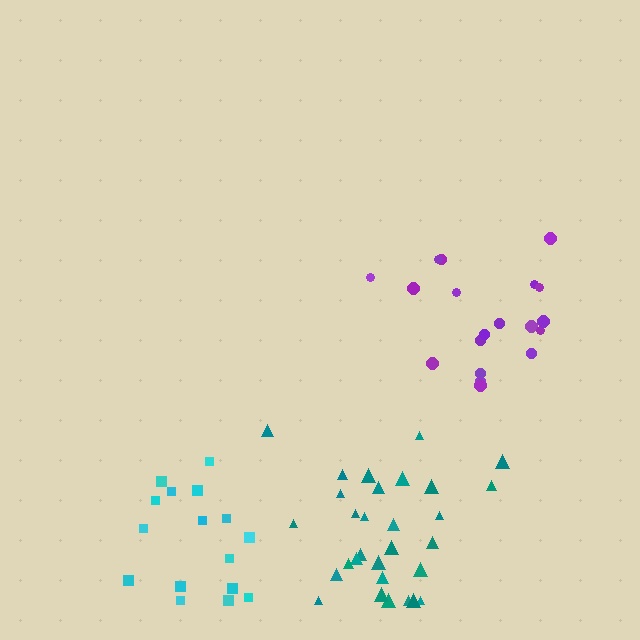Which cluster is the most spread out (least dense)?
Cyan.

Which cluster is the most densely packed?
Purple.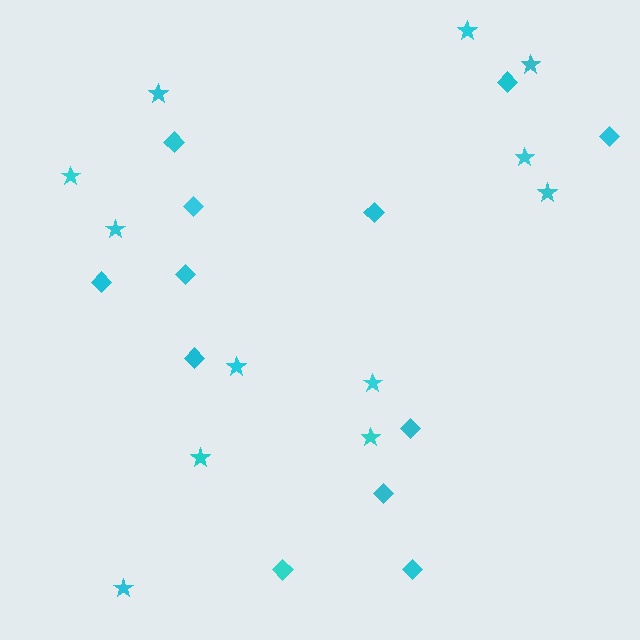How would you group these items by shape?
There are 2 groups: one group of diamonds (12) and one group of stars (12).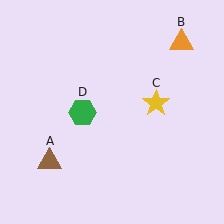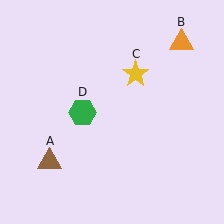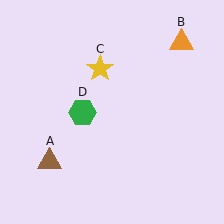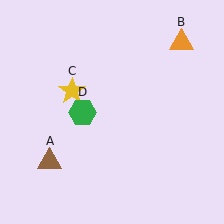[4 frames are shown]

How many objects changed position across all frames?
1 object changed position: yellow star (object C).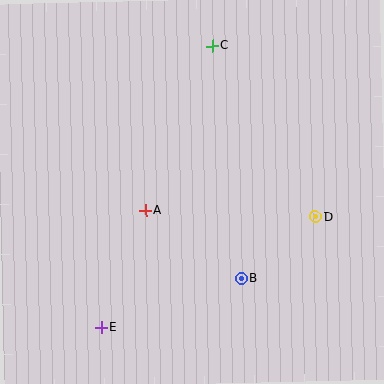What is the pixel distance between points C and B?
The distance between C and B is 234 pixels.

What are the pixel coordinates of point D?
Point D is at (315, 217).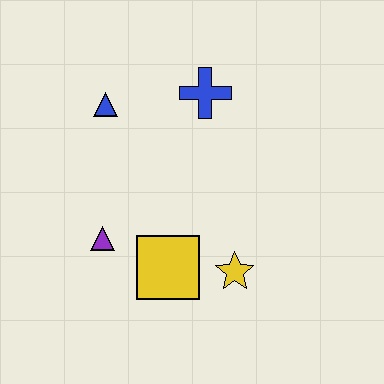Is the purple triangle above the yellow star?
Yes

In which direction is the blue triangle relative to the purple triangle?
The blue triangle is above the purple triangle.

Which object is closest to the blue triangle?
The blue cross is closest to the blue triangle.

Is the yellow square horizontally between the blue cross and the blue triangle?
Yes